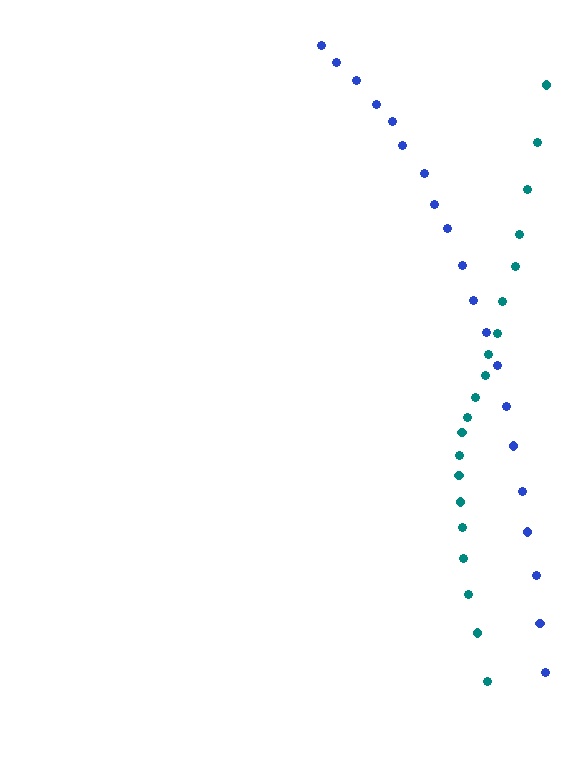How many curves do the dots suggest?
There are 2 distinct paths.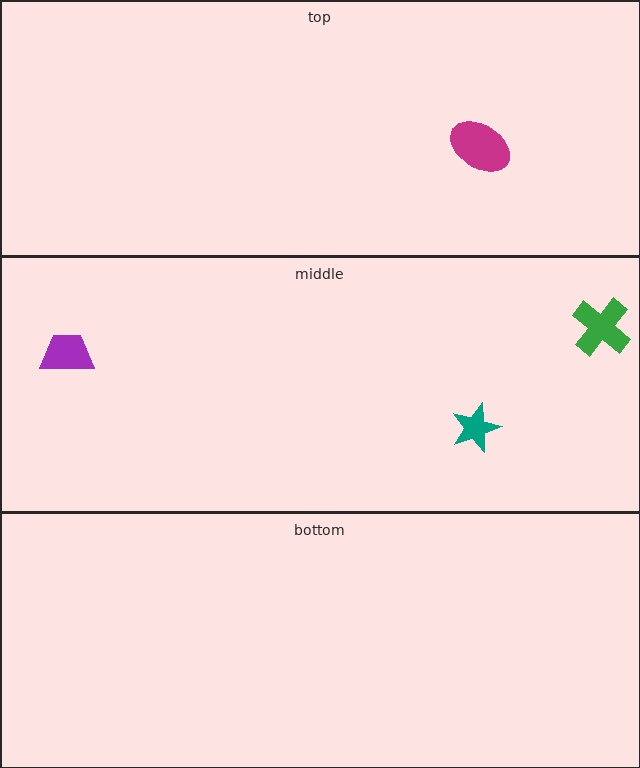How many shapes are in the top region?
1.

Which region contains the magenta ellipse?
The top region.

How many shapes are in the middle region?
3.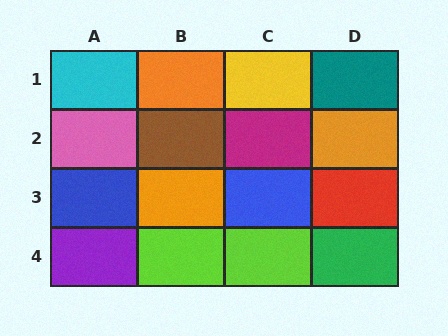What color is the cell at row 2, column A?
Pink.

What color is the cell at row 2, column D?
Orange.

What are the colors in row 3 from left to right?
Blue, orange, blue, red.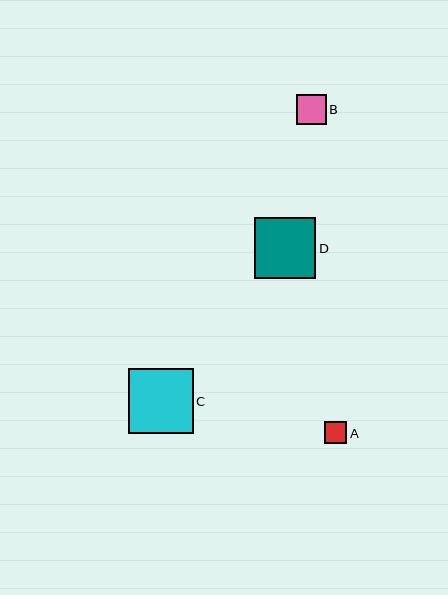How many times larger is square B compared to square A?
Square B is approximately 1.3 times the size of square A.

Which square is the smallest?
Square A is the smallest with a size of approximately 22 pixels.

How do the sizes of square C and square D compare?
Square C and square D are approximately the same size.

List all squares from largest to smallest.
From largest to smallest: C, D, B, A.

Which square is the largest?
Square C is the largest with a size of approximately 65 pixels.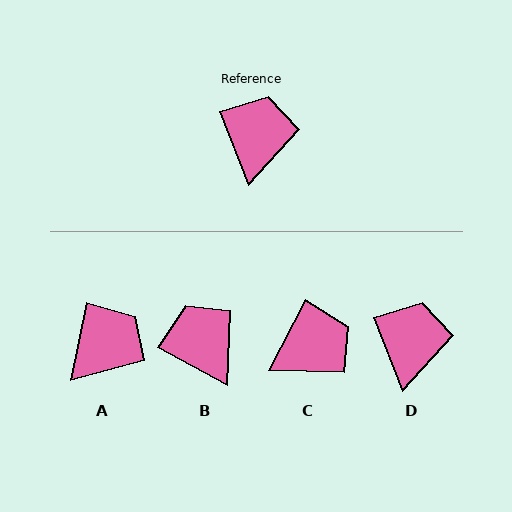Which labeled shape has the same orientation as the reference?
D.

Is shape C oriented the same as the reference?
No, it is off by about 49 degrees.